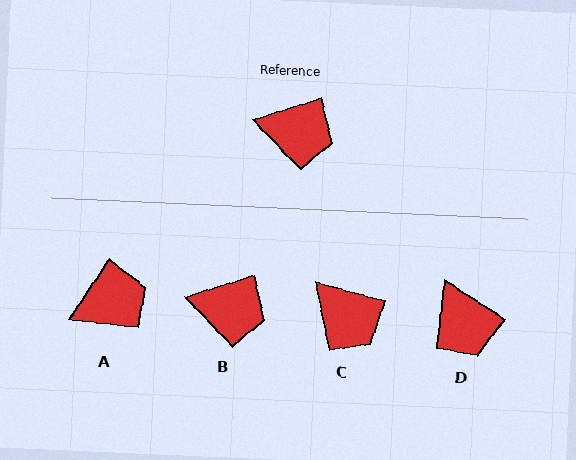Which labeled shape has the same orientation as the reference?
B.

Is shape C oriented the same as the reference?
No, it is off by about 32 degrees.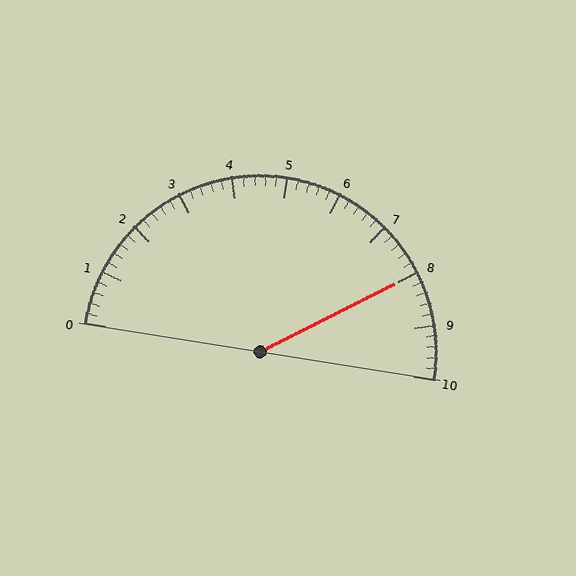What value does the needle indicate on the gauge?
The needle indicates approximately 8.0.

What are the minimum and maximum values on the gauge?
The gauge ranges from 0 to 10.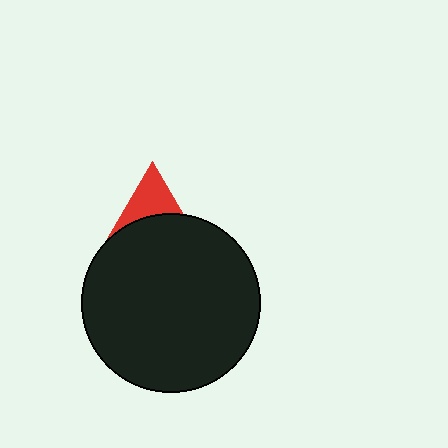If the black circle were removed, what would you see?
You would see the complete red triangle.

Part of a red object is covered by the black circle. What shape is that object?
It is a triangle.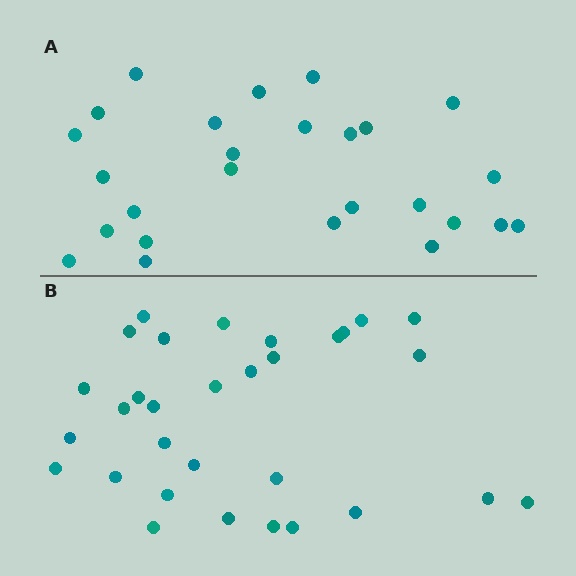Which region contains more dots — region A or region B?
Region B (the bottom region) has more dots.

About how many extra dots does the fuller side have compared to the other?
Region B has about 5 more dots than region A.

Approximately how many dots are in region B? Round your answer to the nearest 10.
About 30 dots. (The exact count is 31, which rounds to 30.)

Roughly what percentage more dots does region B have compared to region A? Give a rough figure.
About 20% more.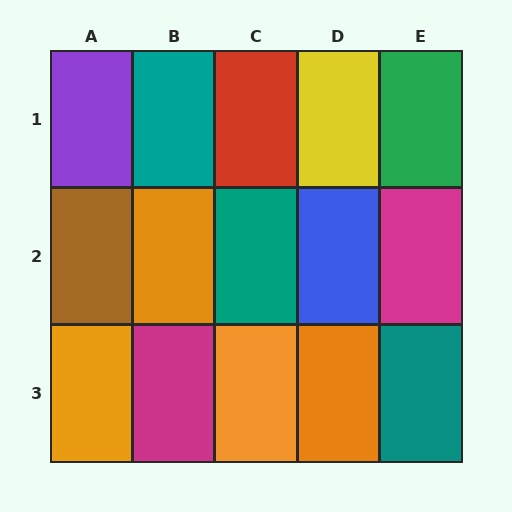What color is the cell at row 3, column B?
Magenta.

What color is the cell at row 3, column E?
Teal.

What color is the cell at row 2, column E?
Magenta.